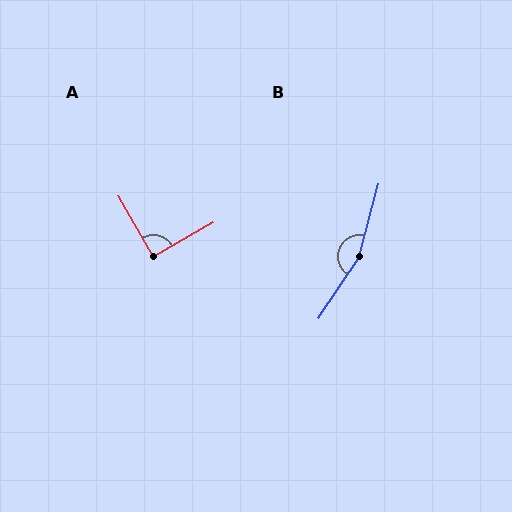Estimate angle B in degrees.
Approximately 161 degrees.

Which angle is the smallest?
A, at approximately 90 degrees.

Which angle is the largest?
B, at approximately 161 degrees.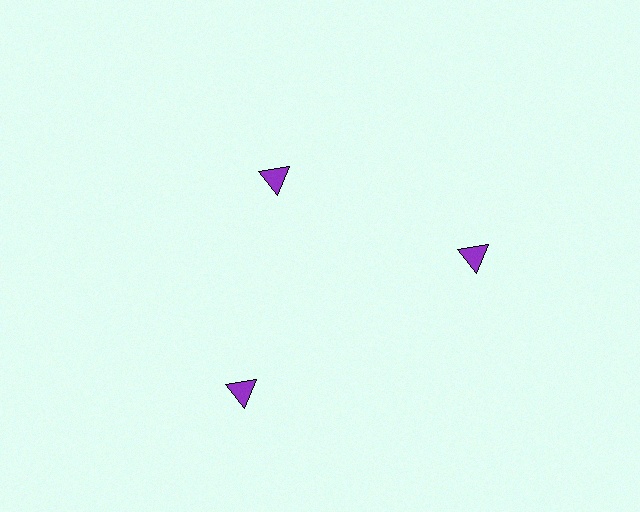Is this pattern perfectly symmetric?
No. The 3 purple triangles are arranged in a ring, but one element near the 11 o'clock position is pulled inward toward the center, breaking the 3-fold rotational symmetry.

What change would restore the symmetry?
The symmetry would be restored by moving it outward, back onto the ring so that all 3 triangles sit at equal angles and equal distance from the center.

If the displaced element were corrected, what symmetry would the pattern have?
It would have 3-fold rotational symmetry — the pattern would map onto itself every 120 degrees.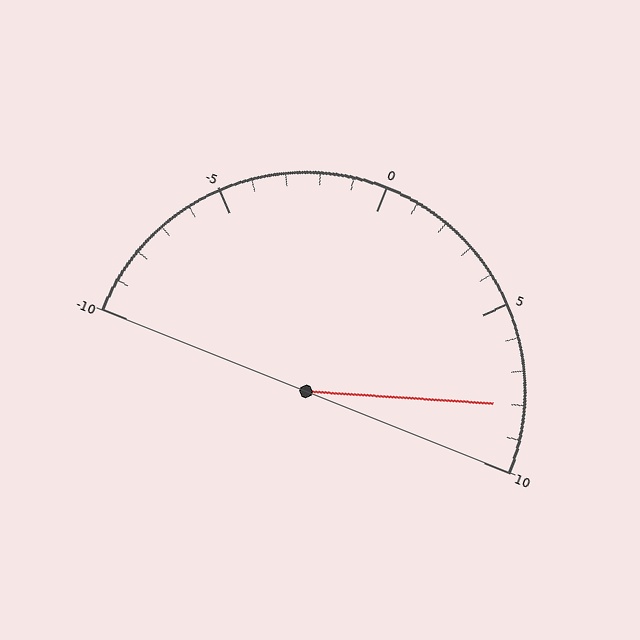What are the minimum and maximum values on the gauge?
The gauge ranges from -10 to 10.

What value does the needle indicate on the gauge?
The needle indicates approximately 8.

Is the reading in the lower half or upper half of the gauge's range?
The reading is in the upper half of the range (-10 to 10).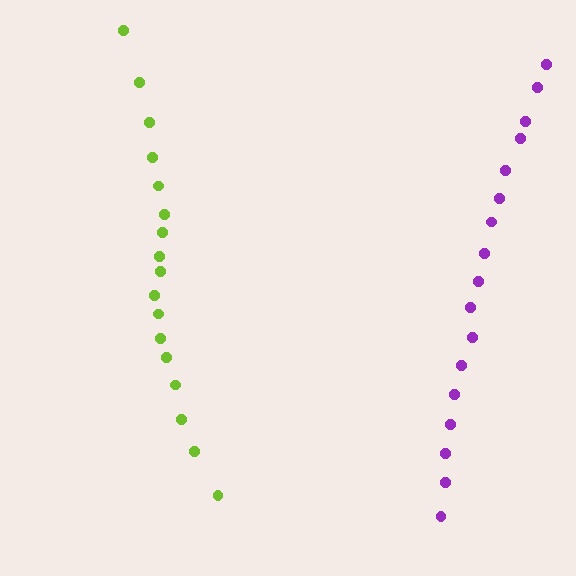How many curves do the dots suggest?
There are 2 distinct paths.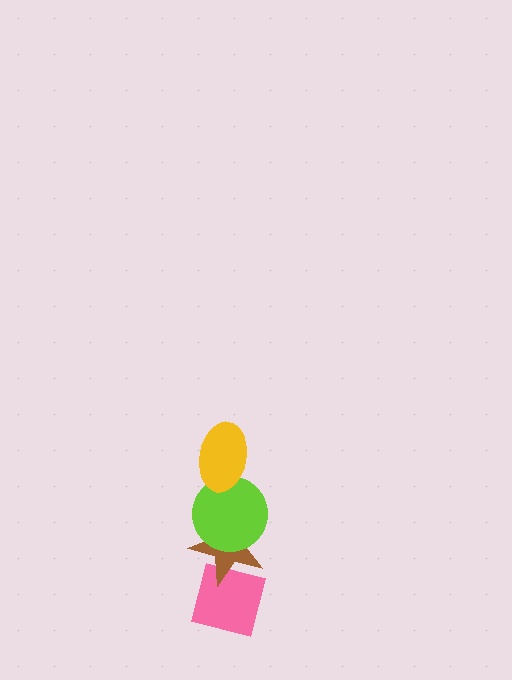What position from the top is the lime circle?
The lime circle is 2nd from the top.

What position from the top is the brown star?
The brown star is 3rd from the top.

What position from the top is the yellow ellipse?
The yellow ellipse is 1st from the top.